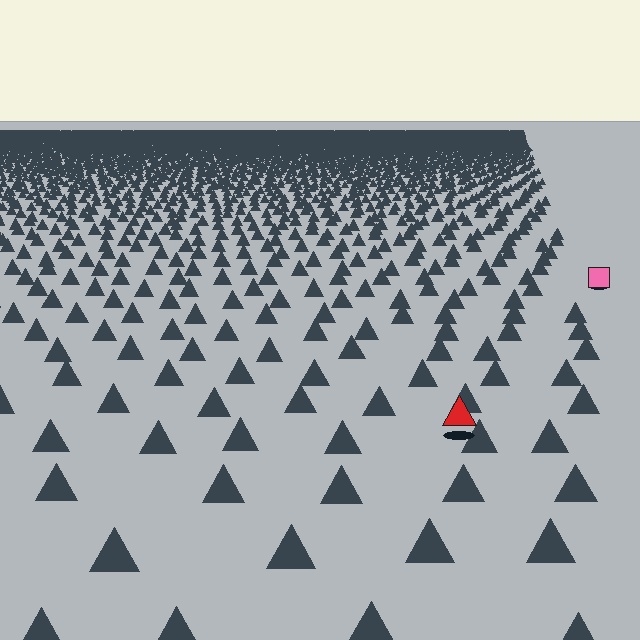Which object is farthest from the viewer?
The pink square is farthest from the viewer. It appears smaller and the ground texture around it is denser.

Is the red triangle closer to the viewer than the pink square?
Yes. The red triangle is closer — you can tell from the texture gradient: the ground texture is coarser near it.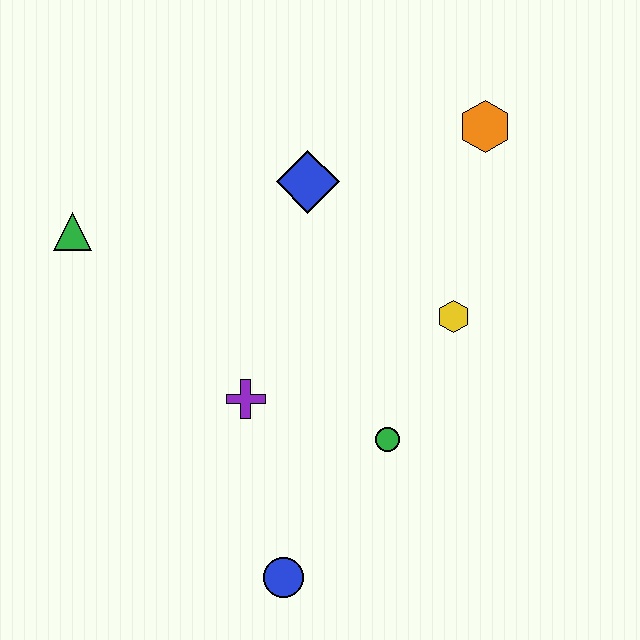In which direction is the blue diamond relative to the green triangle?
The blue diamond is to the right of the green triangle.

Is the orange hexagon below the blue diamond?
No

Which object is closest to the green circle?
The yellow hexagon is closest to the green circle.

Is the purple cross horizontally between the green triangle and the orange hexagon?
Yes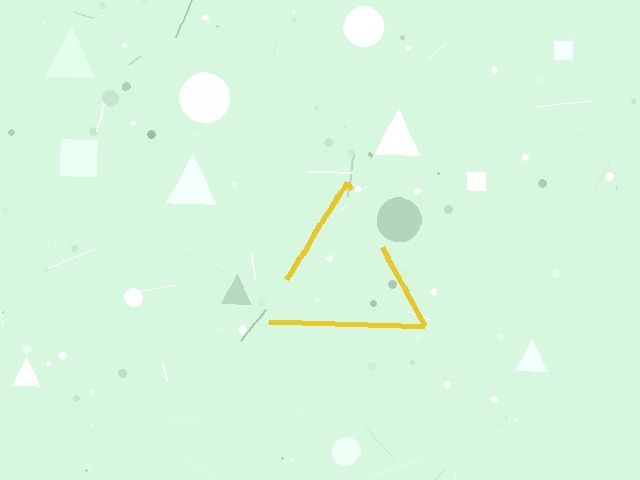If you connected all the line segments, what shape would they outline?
They would outline a triangle.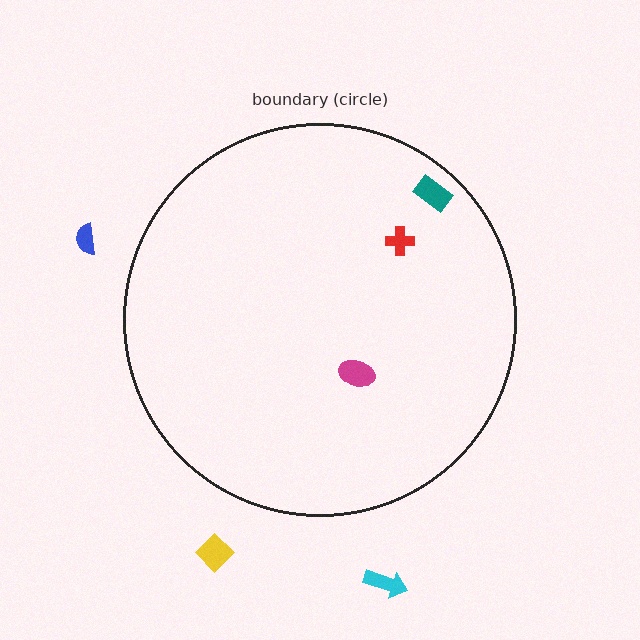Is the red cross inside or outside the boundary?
Inside.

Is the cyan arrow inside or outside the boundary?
Outside.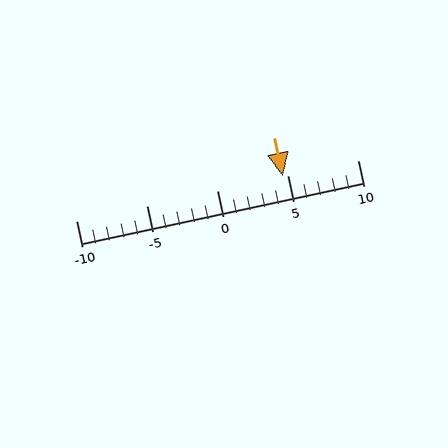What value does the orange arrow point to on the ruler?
The orange arrow points to approximately 5.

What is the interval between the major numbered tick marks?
The major tick marks are spaced 5 units apart.